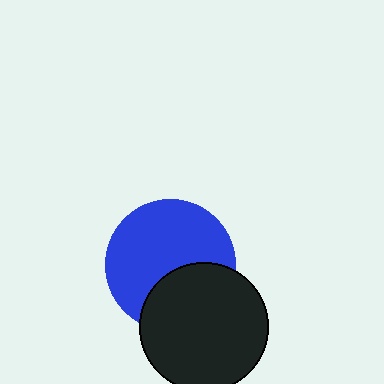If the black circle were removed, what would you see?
You would see the complete blue circle.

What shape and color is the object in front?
The object in front is a black circle.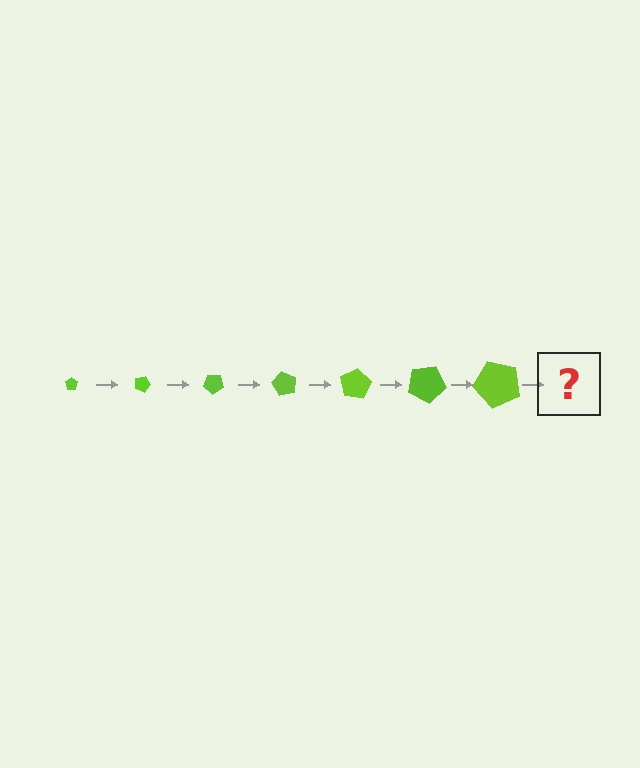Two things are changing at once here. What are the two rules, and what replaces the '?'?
The two rules are that the pentagon grows larger each step and it rotates 20 degrees each step. The '?' should be a pentagon, larger than the previous one and rotated 140 degrees from the start.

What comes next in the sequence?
The next element should be a pentagon, larger than the previous one and rotated 140 degrees from the start.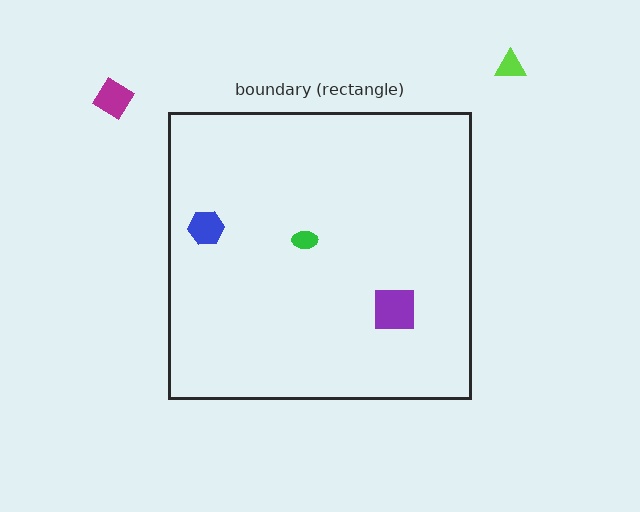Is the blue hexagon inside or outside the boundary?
Inside.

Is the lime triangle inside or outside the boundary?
Outside.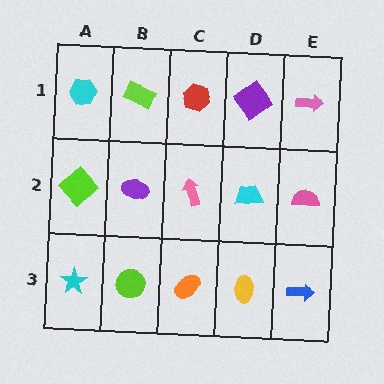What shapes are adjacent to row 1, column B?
A purple ellipse (row 2, column B), a cyan hexagon (row 1, column A), a red hexagon (row 1, column C).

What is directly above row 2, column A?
A cyan hexagon.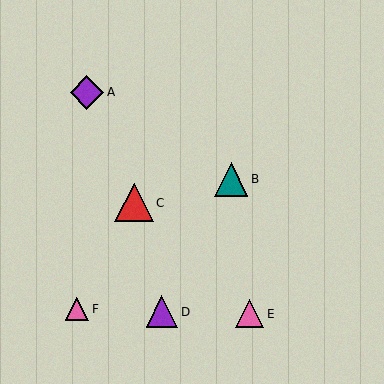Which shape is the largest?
The red triangle (labeled C) is the largest.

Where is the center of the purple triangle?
The center of the purple triangle is at (162, 312).